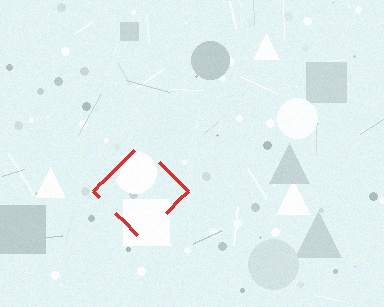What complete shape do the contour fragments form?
The contour fragments form a diamond.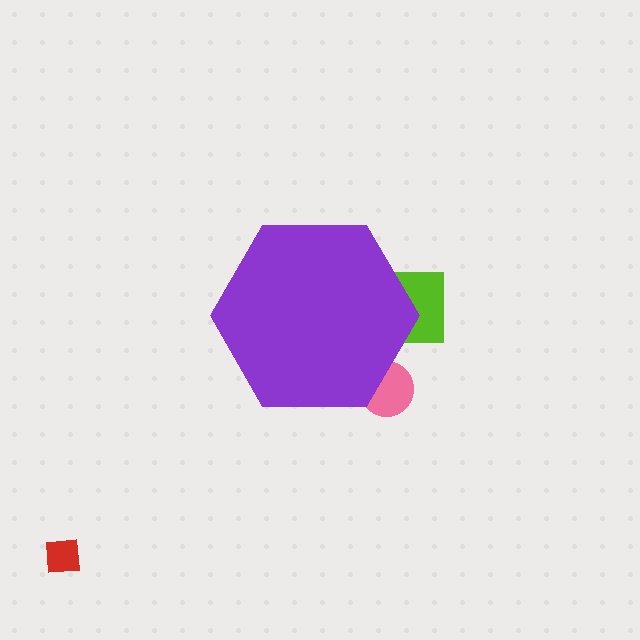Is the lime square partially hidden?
Yes, the lime square is partially hidden behind the purple hexagon.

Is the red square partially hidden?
No, the red square is fully visible.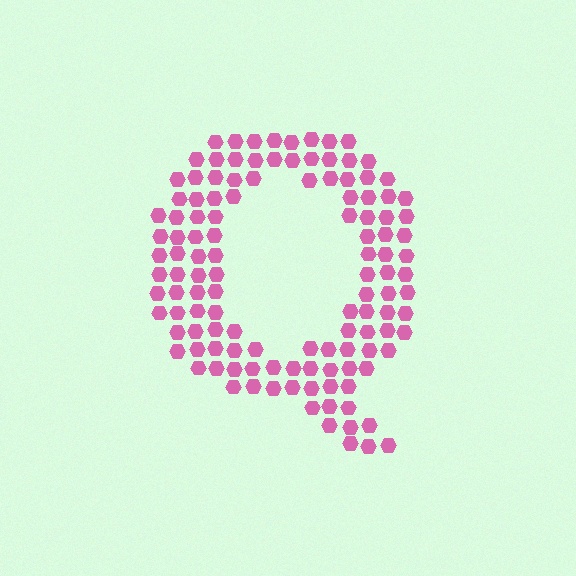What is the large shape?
The large shape is the letter Q.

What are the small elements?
The small elements are hexagons.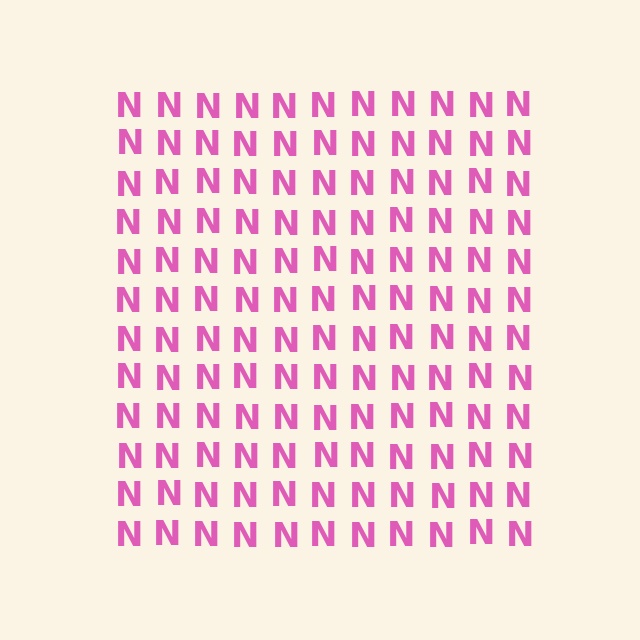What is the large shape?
The large shape is a square.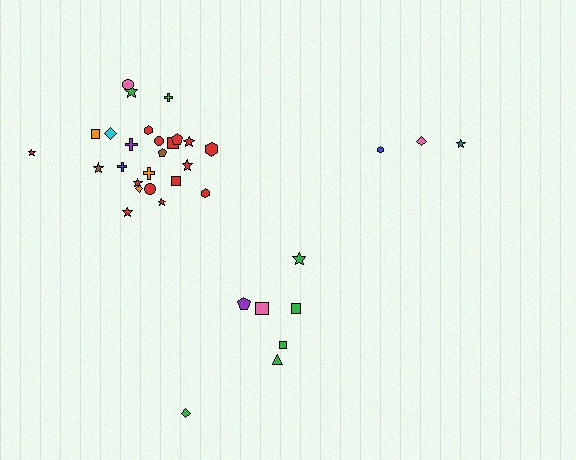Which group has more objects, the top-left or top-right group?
The top-left group.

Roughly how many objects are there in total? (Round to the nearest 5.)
Roughly 35 objects in total.